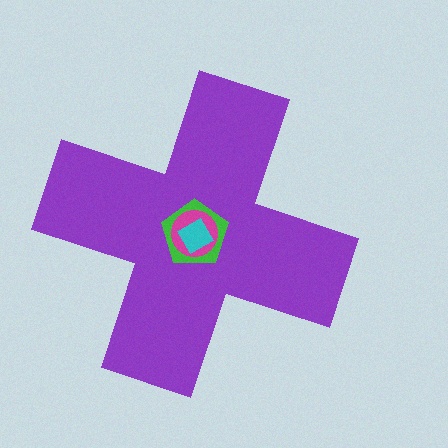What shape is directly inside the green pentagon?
The magenta circle.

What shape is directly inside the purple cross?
The green pentagon.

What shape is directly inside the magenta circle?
The cyan diamond.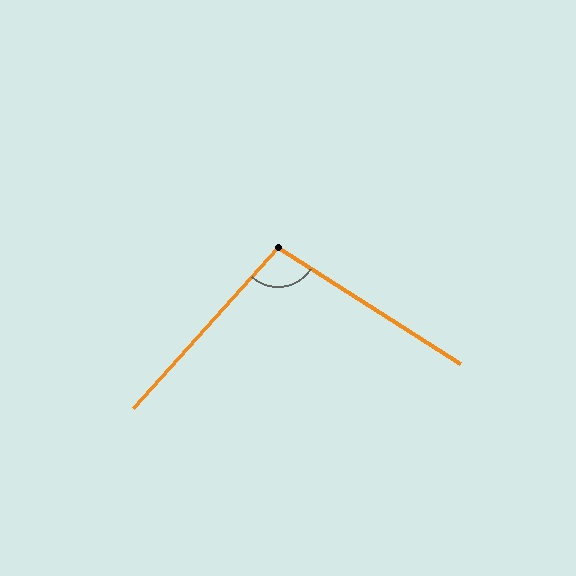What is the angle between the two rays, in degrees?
Approximately 99 degrees.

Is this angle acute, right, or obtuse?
It is obtuse.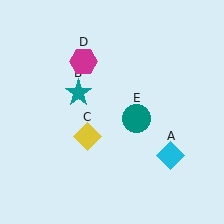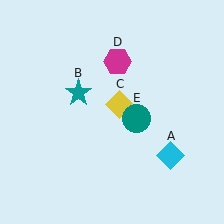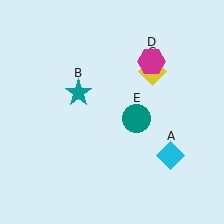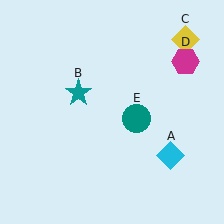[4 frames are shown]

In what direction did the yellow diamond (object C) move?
The yellow diamond (object C) moved up and to the right.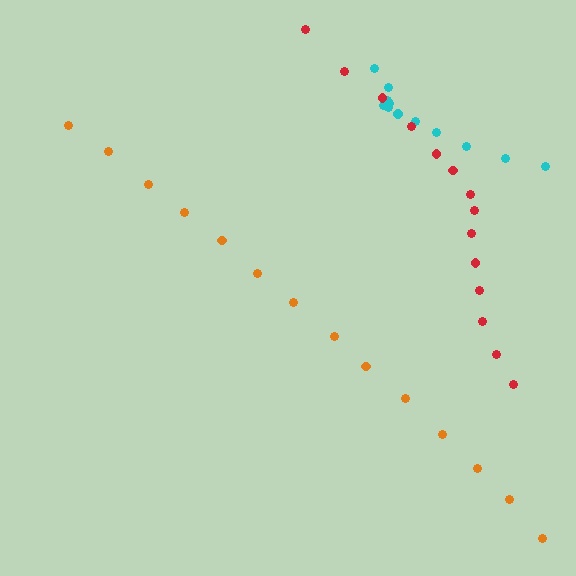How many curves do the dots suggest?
There are 3 distinct paths.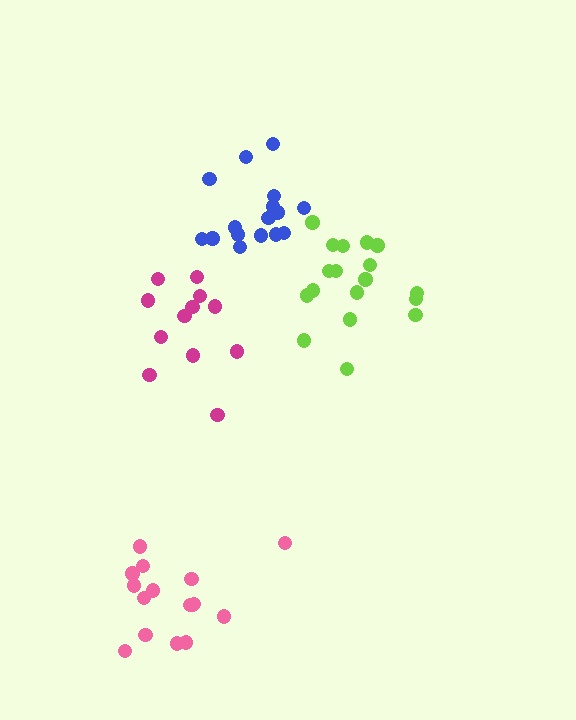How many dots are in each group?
Group 1: 12 dots, Group 2: 16 dots, Group 3: 16 dots, Group 4: 18 dots (62 total).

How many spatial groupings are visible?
There are 4 spatial groupings.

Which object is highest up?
The blue cluster is topmost.